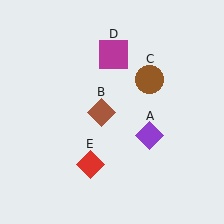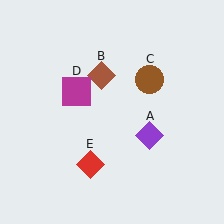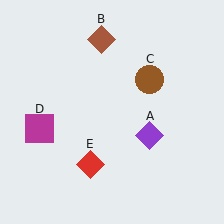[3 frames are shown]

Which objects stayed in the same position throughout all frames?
Purple diamond (object A) and brown circle (object C) and red diamond (object E) remained stationary.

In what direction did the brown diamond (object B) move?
The brown diamond (object B) moved up.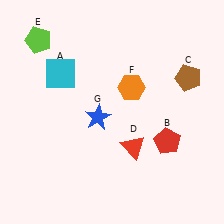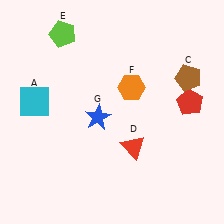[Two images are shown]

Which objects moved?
The objects that moved are: the cyan square (A), the red pentagon (B), the lime pentagon (E).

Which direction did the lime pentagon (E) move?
The lime pentagon (E) moved right.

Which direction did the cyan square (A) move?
The cyan square (A) moved down.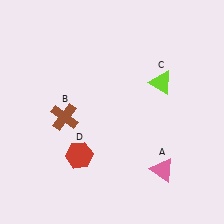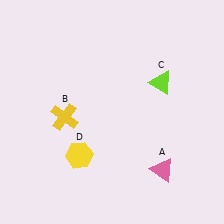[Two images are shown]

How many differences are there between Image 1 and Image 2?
There are 2 differences between the two images.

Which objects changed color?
B changed from brown to yellow. D changed from red to yellow.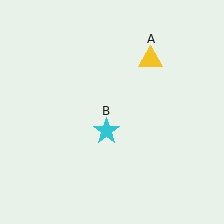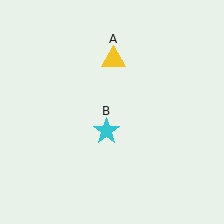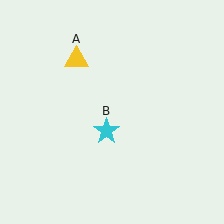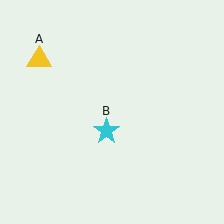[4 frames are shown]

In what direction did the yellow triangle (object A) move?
The yellow triangle (object A) moved left.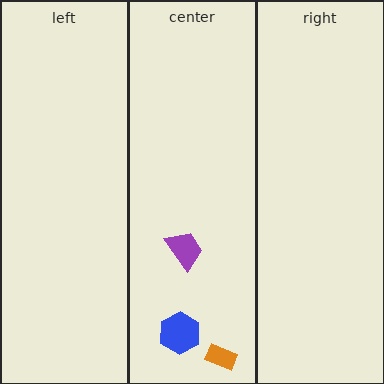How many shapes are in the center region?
3.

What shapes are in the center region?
The blue hexagon, the orange rectangle, the purple trapezoid.